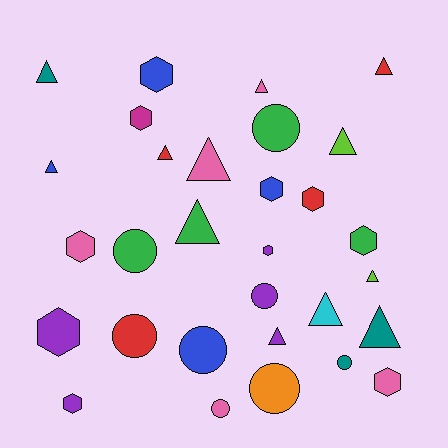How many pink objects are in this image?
There are 5 pink objects.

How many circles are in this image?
There are 8 circles.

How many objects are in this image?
There are 30 objects.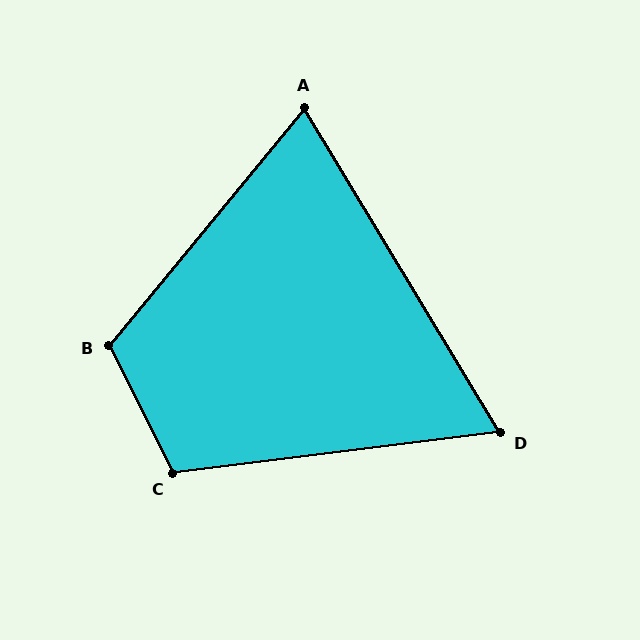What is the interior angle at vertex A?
Approximately 71 degrees (acute).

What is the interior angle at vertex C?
Approximately 109 degrees (obtuse).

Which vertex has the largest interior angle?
B, at approximately 114 degrees.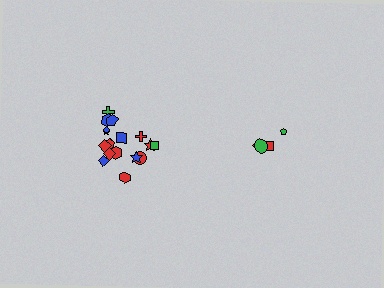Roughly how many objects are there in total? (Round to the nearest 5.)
Roughly 20 objects in total.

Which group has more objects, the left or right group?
The left group.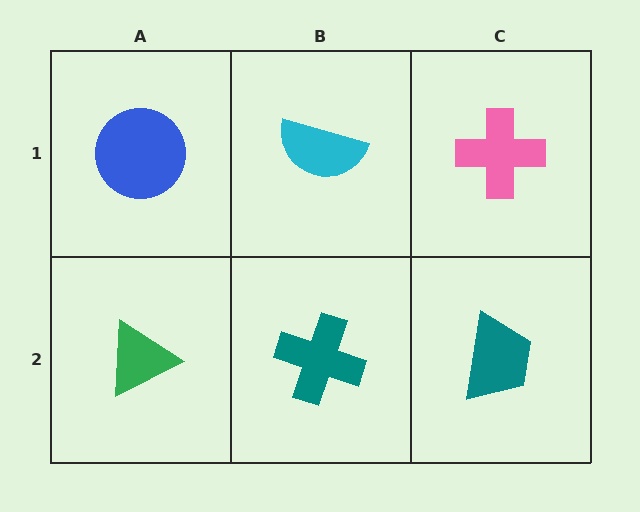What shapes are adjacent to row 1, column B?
A teal cross (row 2, column B), a blue circle (row 1, column A), a pink cross (row 1, column C).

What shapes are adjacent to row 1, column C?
A teal trapezoid (row 2, column C), a cyan semicircle (row 1, column B).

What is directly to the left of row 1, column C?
A cyan semicircle.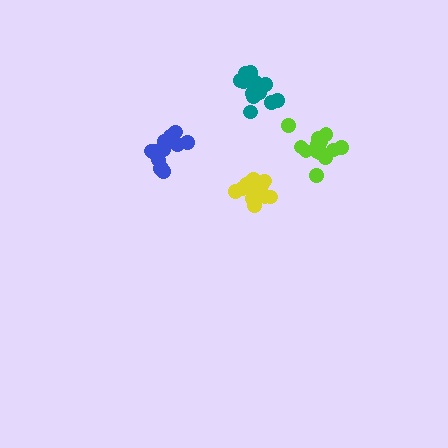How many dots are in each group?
Group 1: 14 dots, Group 2: 15 dots, Group 3: 14 dots, Group 4: 15 dots (58 total).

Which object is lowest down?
The yellow cluster is bottommost.